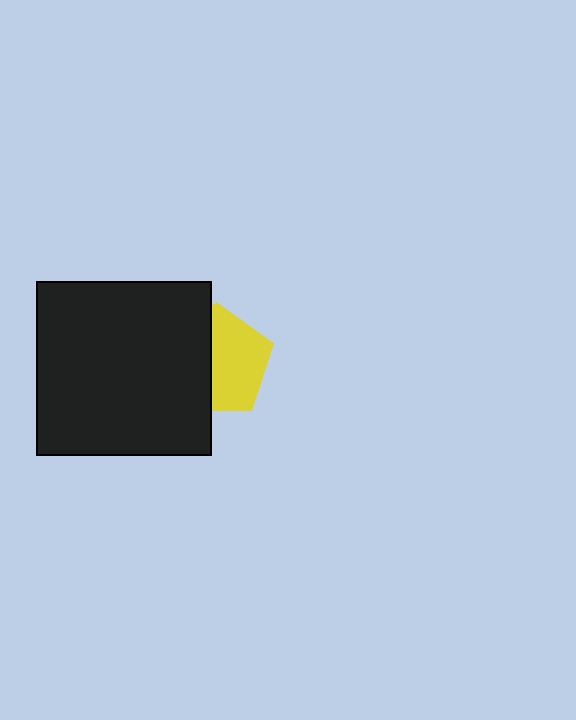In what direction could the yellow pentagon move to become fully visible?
The yellow pentagon could move right. That would shift it out from behind the black square entirely.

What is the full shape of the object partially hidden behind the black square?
The partially hidden object is a yellow pentagon.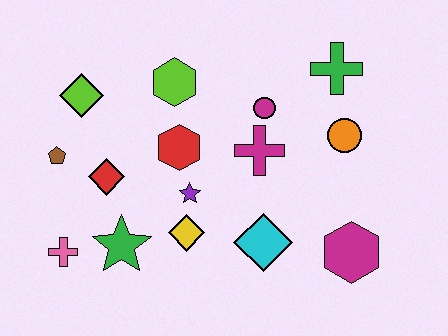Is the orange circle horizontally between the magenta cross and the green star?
No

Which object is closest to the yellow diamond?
The purple star is closest to the yellow diamond.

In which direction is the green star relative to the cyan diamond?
The green star is to the left of the cyan diamond.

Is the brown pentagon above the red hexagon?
No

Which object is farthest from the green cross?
The pink cross is farthest from the green cross.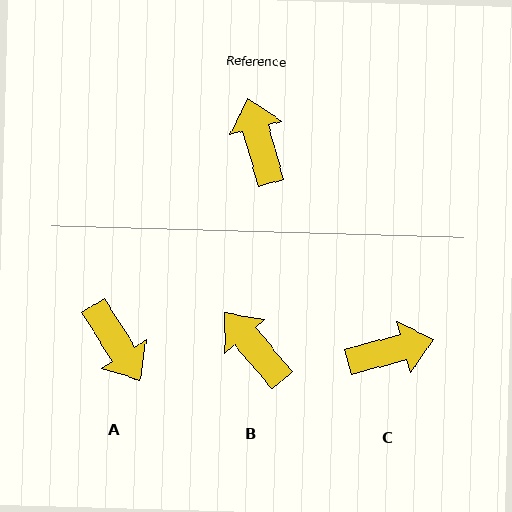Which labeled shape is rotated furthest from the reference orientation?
A, about 163 degrees away.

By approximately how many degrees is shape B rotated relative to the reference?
Approximately 25 degrees counter-clockwise.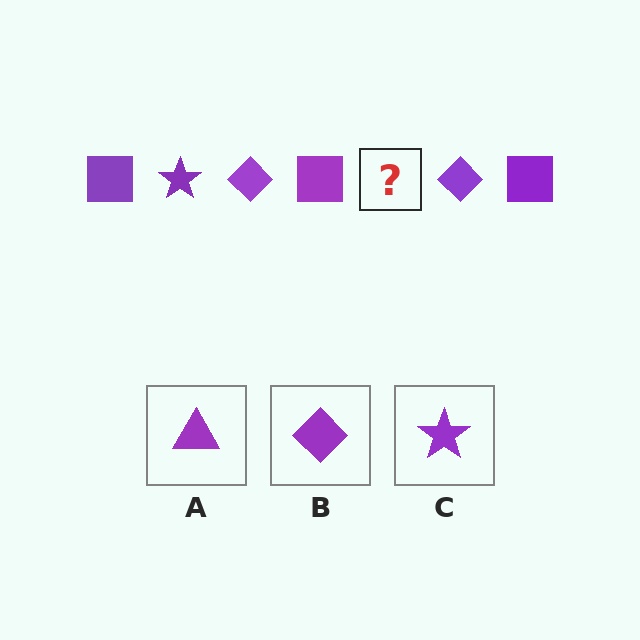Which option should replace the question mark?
Option C.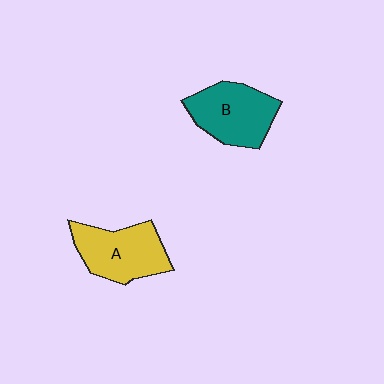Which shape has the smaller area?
Shape B (teal).